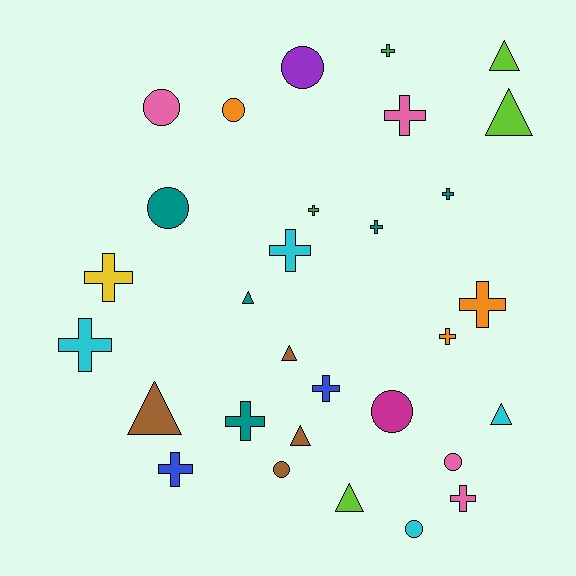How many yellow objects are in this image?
There is 1 yellow object.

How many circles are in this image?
There are 8 circles.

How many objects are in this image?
There are 30 objects.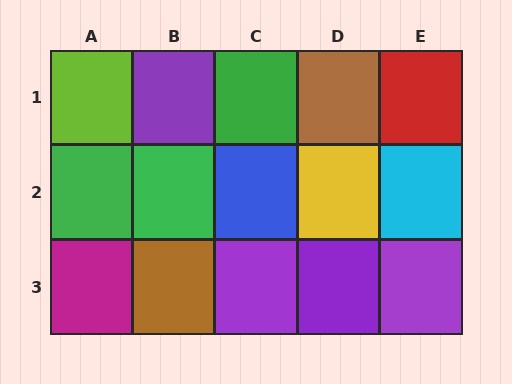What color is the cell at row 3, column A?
Magenta.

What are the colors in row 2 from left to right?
Green, green, blue, yellow, cyan.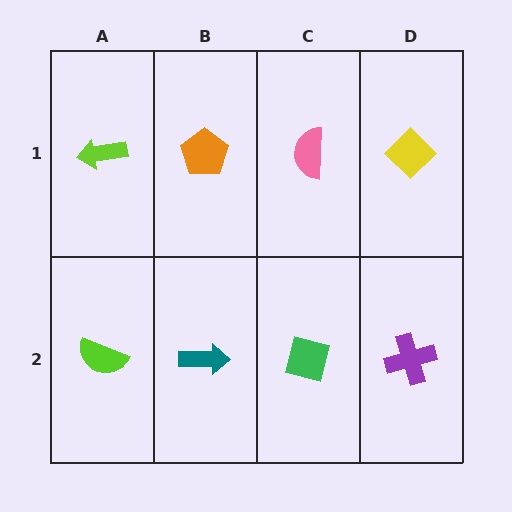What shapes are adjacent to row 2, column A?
A lime arrow (row 1, column A), a teal arrow (row 2, column B).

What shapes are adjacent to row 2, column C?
A pink semicircle (row 1, column C), a teal arrow (row 2, column B), a purple cross (row 2, column D).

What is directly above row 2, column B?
An orange pentagon.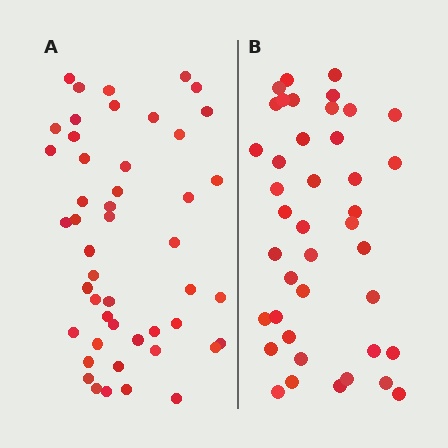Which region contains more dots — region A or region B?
Region A (the left region) has more dots.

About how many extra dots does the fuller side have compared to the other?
Region A has roughly 8 or so more dots than region B.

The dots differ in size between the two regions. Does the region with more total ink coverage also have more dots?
No. Region B has more total ink coverage because its dots are larger, but region A actually contains more individual dots. Total area can be misleading — the number of items is what matters here.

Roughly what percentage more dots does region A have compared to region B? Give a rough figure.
About 15% more.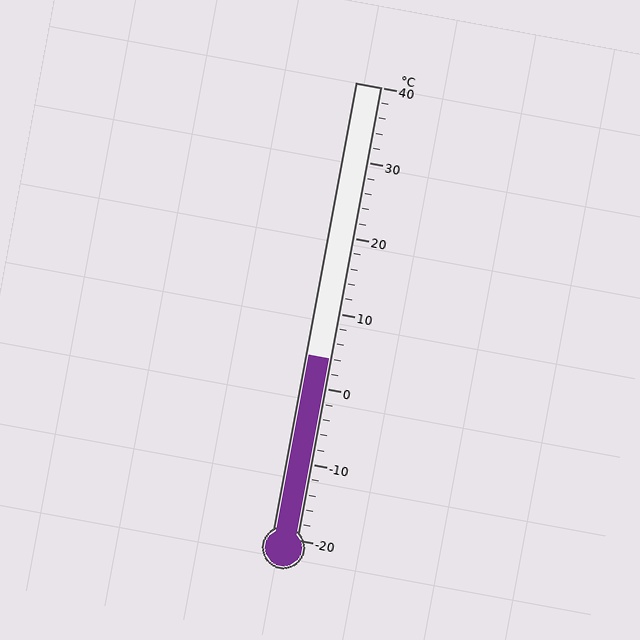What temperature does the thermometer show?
The thermometer shows approximately 4°C.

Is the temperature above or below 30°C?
The temperature is below 30°C.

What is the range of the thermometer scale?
The thermometer scale ranges from -20°C to 40°C.